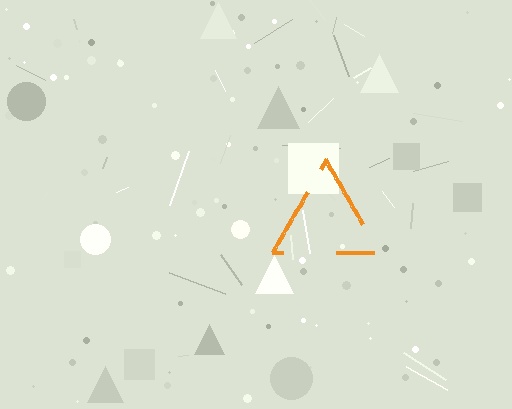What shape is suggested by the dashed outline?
The dashed outline suggests a triangle.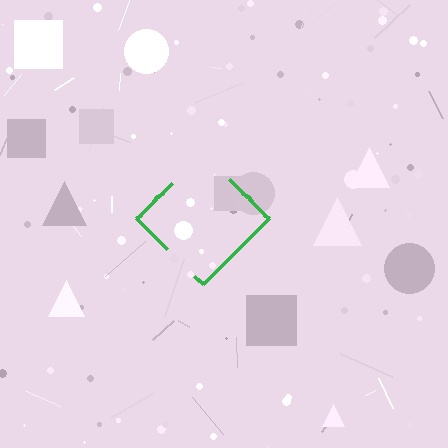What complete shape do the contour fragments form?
The contour fragments form a diamond.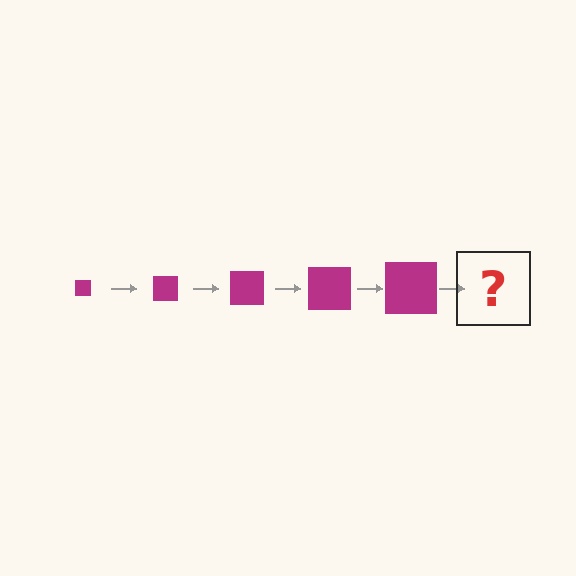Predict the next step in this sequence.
The next step is a magenta square, larger than the previous one.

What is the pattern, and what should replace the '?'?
The pattern is that the square gets progressively larger each step. The '?' should be a magenta square, larger than the previous one.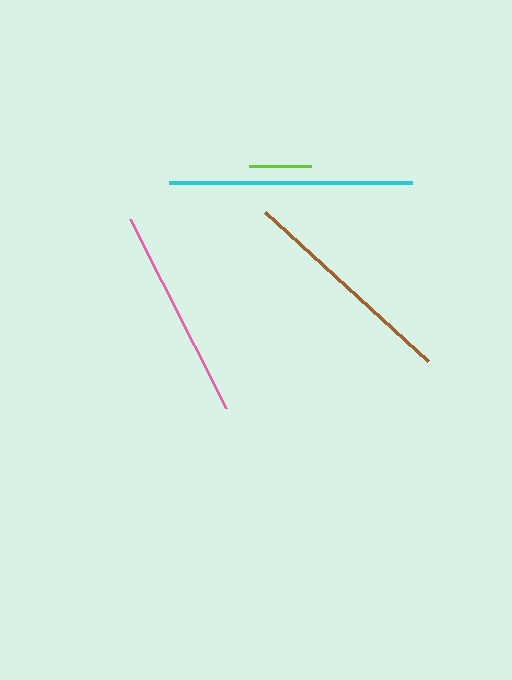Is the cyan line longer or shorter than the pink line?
The cyan line is longer than the pink line.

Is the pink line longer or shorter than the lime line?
The pink line is longer than the lime line.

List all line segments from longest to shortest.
From longest to shortest: cyan, brown, pink, lime.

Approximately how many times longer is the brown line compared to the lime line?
The brown line is approximately 3.6 times the length of the lime line.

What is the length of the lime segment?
The lime segment is approximately 62 pixels long.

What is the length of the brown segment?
The brown segment is approximately 221 pixels long.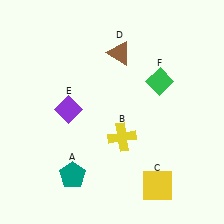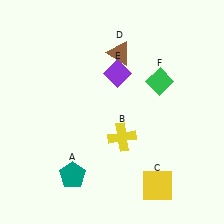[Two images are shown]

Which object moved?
The purple diamond (E) moved right.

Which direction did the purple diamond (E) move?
The purple diamond (E) moved right.